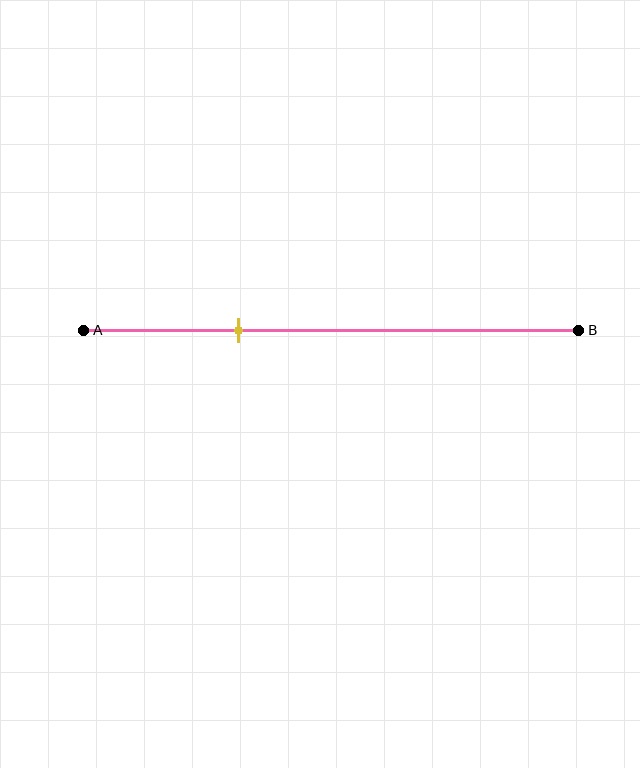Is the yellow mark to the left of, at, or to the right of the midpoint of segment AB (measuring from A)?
The yellow mark is to the left of the midpoint of segment AB.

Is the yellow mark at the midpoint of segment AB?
No, the mark is at about 30% from A, not at the 50% midpoint.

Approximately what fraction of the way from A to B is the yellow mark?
The yellow mark is approximately 30% of the way from A to B.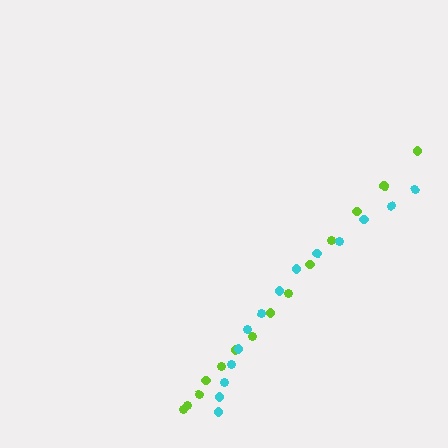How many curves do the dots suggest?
There are 2 distinct paths.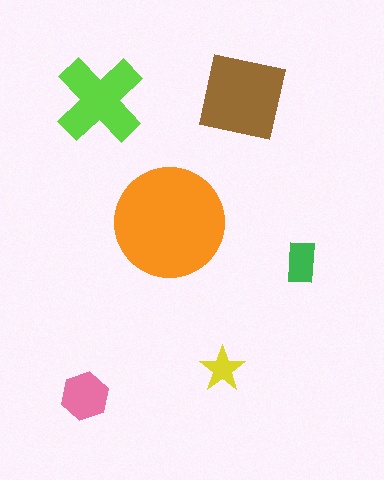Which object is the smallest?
The yellow star.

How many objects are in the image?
There are 6 objects in the image.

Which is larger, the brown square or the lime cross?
The brown square.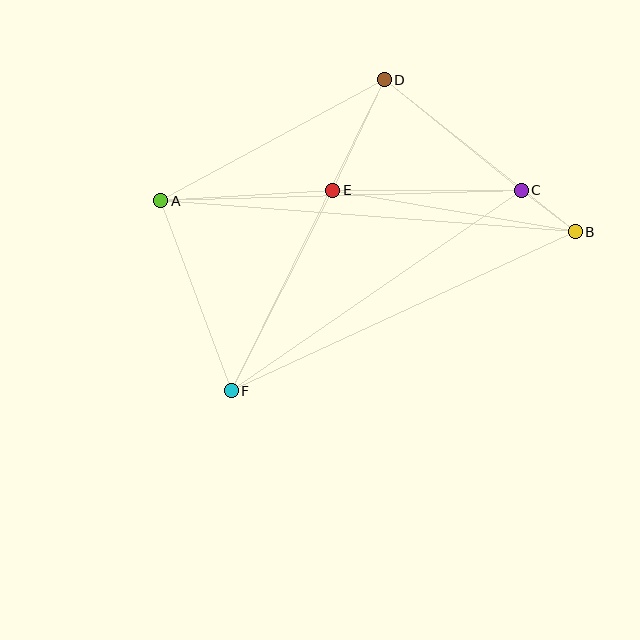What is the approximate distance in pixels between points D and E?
The distance between D and E is approximately 122 pixels.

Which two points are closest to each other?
Points B and C are closest to each other.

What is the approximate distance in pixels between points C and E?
The distance between C and E is approximately 188 pixels.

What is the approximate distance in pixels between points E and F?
The distance between E and F is approximately 225 pixels.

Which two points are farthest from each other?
Points A and B are farthest from each other.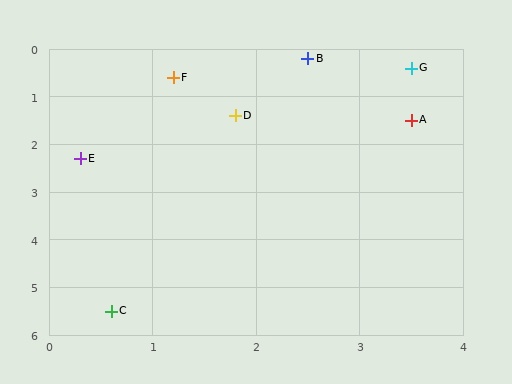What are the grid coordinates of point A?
Point A is at approximately (3.5, 1.5).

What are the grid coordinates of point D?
Point D is at approximately (1.8, 1.4).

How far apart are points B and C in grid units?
Points B and C are about 5.6 grid units apart.